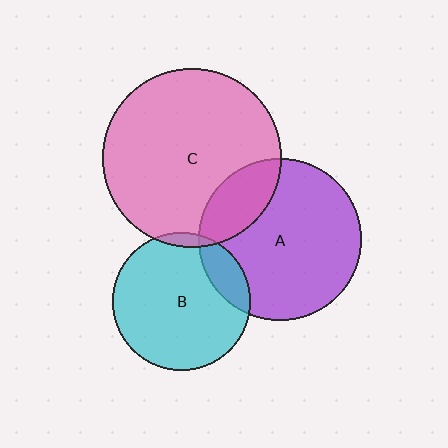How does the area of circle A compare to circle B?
Approximately 1.4 times.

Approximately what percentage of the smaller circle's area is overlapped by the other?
Approximately 5%.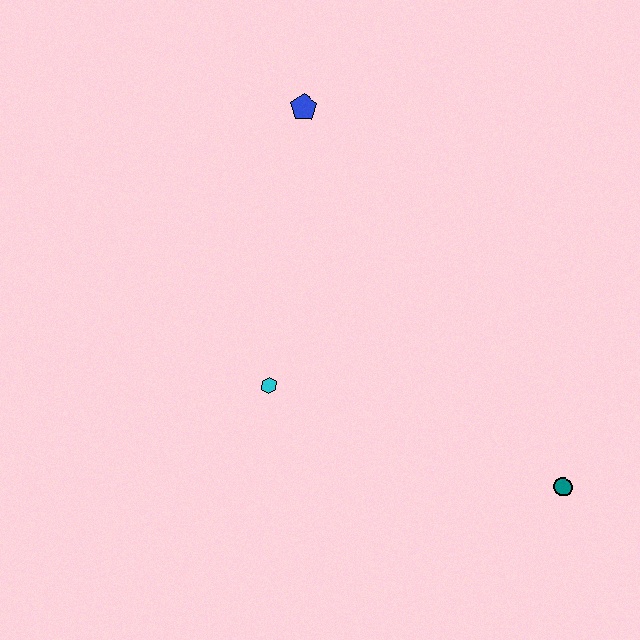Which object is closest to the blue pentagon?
The cyan hexagon is closest to the blue pentagon.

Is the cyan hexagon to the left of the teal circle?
Yes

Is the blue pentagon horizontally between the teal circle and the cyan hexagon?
Yes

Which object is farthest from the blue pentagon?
The teal circle is farthest from the blue pentagon.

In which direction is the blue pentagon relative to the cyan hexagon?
The blue pentagon is above the cyan hexagon.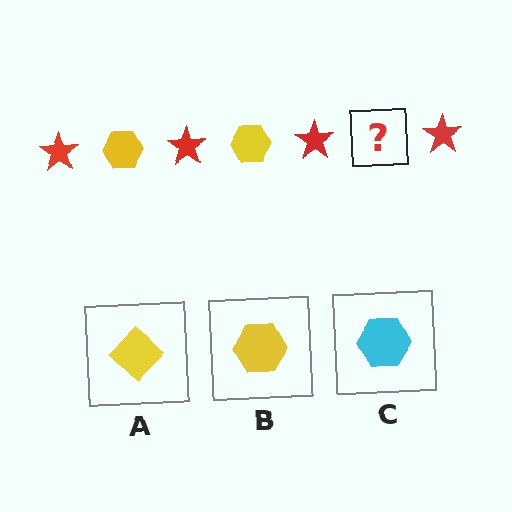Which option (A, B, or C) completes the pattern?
B.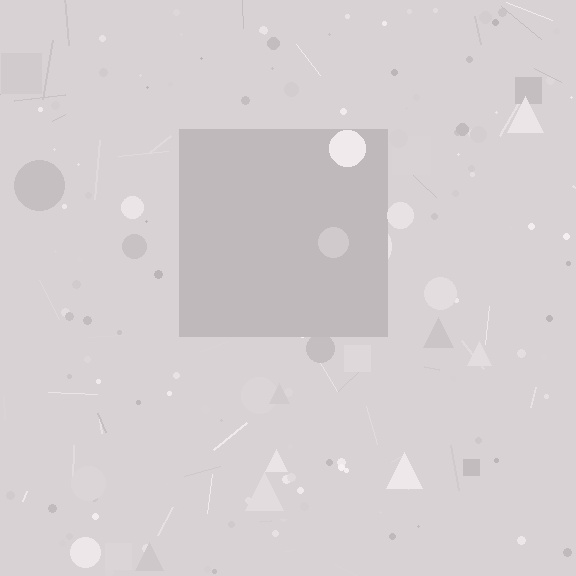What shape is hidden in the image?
A square is hidden in the image.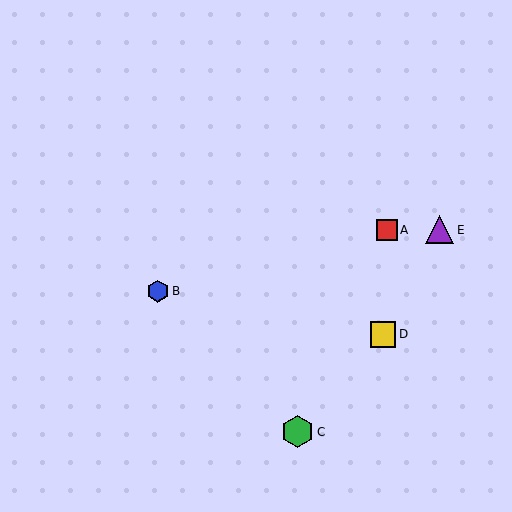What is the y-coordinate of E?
Object E is at y≈230.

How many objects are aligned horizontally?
2 objects (A, E) are aligned horizontally.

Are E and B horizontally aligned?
No, E is at y≈230 and B is at y≈291.